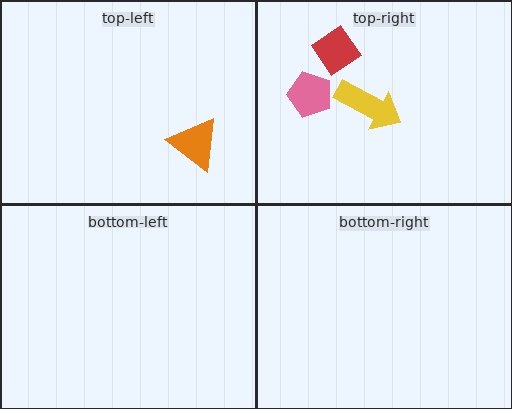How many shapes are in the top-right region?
3.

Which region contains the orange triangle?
The top-left region.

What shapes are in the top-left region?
The orange triangle.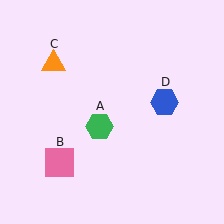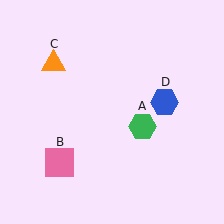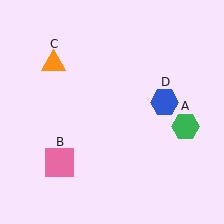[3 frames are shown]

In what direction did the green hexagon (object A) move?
The green hexagon (object A) moved right.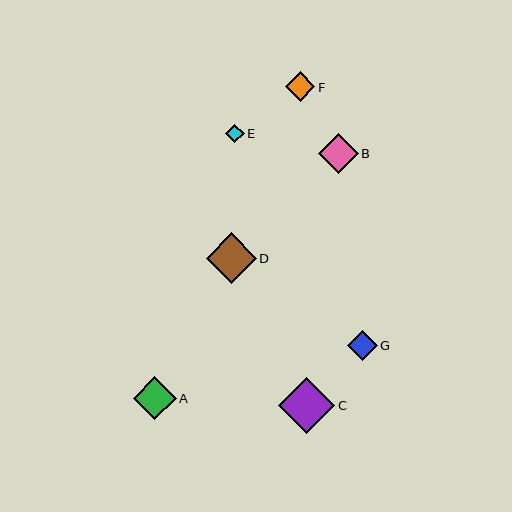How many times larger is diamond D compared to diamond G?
Diamond D is approximately 1.7 times the size of diamond G.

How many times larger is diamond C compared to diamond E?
Diamond C is approximately 3.1 times the size of diamond E.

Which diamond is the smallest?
Diamond E is the smallest with a size of approximately 18 pixels.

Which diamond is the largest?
Diamond C is the largest with a size of approximately 56 pixels.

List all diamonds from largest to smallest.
From largest to smallest: C, D, A, B, G, F, E.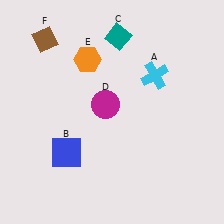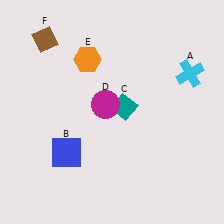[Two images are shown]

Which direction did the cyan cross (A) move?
The cyan cross (A) moved right.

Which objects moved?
The objects that moved are: the cyan cross (A), the teal diamond (C).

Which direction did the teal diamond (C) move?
The teal diamond (C) moved down.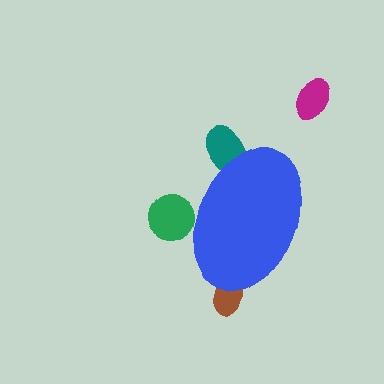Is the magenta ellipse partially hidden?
No, the magenta ellipse is fully visible.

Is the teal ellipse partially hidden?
Yes, the teal ellipse is partially hidden behind the blue ellipse.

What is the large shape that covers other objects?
A blue ellipse.